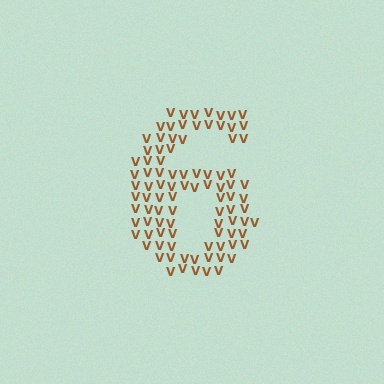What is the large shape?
The large shape is the digit 6.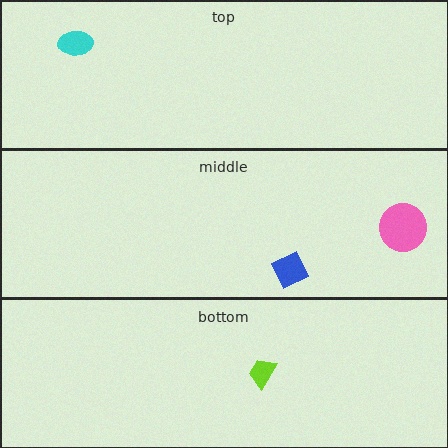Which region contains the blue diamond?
The middle region.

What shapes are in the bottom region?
The lime trapezoid.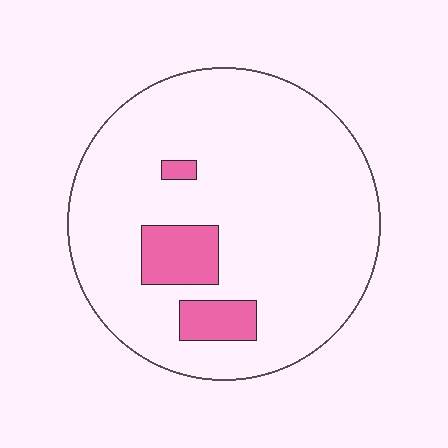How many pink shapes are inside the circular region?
3.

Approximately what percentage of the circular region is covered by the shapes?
Approximately 10%.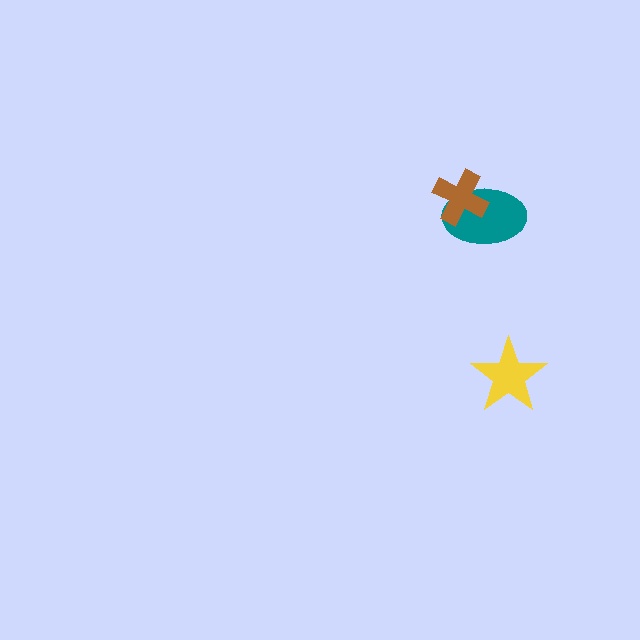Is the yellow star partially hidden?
No, no other shape covers it.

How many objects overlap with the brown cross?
1 object overlaps with the brown cross.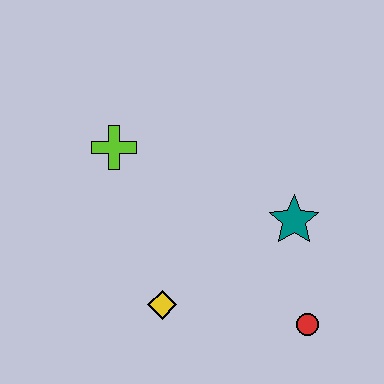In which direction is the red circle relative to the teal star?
The red circle is below the teal star.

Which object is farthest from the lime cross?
The red circle is farthest from the lime cross.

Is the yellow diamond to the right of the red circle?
No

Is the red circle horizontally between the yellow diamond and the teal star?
No